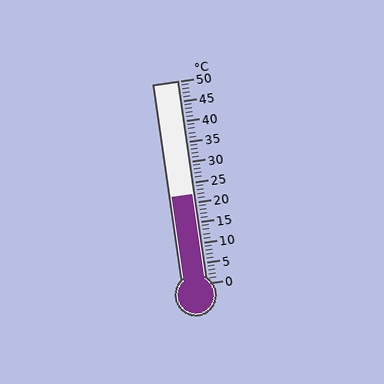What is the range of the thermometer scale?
The thermometer scale ranges from 0°C to 50°C.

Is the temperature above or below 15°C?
The temperature is above 15°C.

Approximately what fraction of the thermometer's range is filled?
The thermometer is filled to approximately 45% of its range.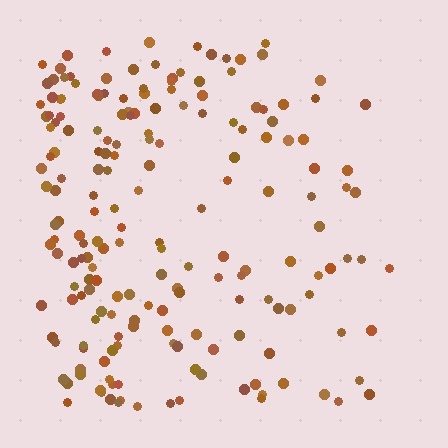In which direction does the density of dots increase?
From right to left, with the left side densest.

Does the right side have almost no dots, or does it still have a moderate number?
Still a moderate number, just noticeably fewer than the left.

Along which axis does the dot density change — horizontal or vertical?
Horizontal.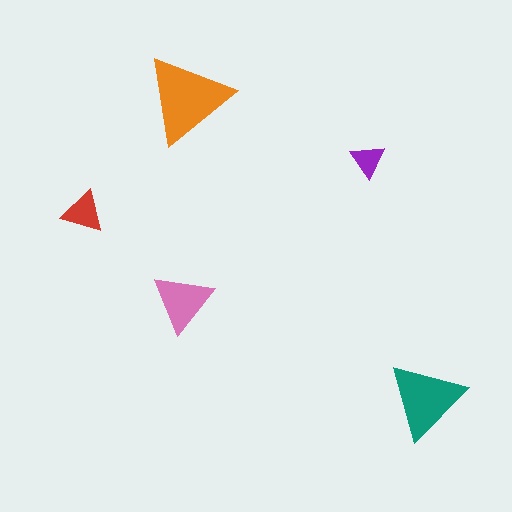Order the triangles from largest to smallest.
the orange one, the teal one, the pink one, the red one, the purple one.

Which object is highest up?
The orange triangle is topmost.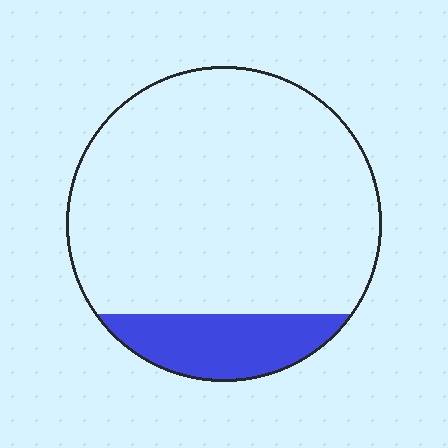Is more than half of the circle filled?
No.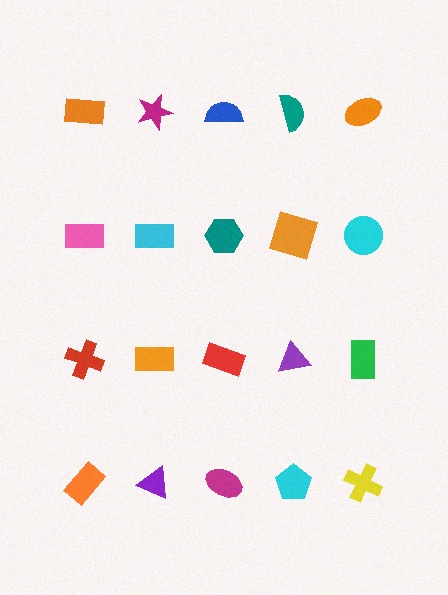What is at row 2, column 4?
An orange square.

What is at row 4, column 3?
A magenta ellipse.